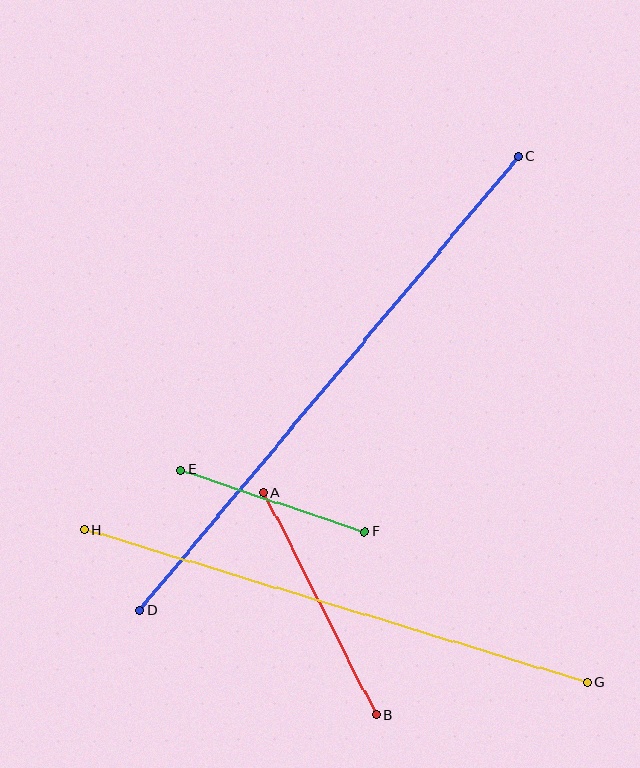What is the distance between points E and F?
The distance is approximately 194 pixels.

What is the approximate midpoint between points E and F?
The midpoint is at approximately (273, 501) pixels.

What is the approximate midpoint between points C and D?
The midpoint is at approximately (329, 383) pixels.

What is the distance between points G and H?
The distance is approximately 526 pixels.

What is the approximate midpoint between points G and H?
The midpoint is at approximately (336, 606) pixels.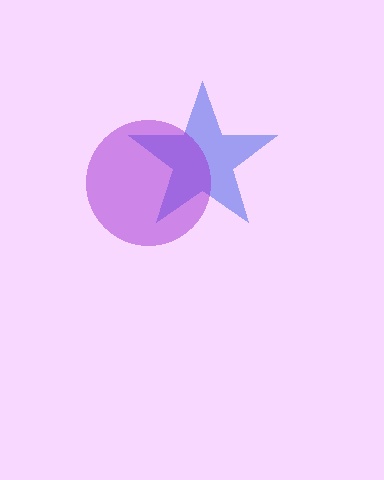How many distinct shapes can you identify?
There are 2 distinct shapes: a blue star, a purple circle.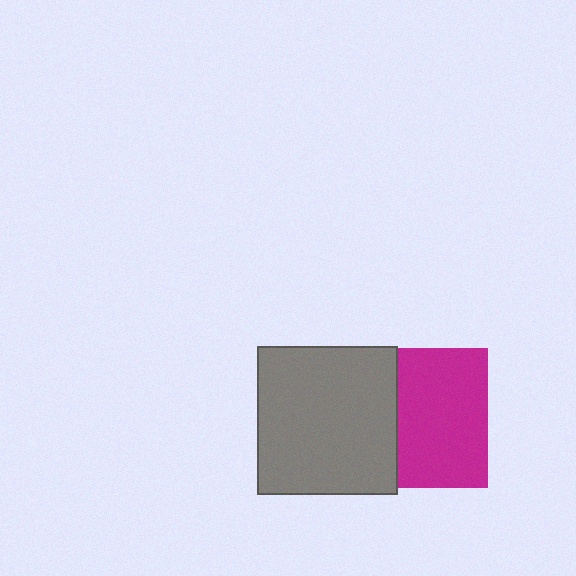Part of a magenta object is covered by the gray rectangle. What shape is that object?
It is a square.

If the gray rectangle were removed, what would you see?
You would see the complete magenta square.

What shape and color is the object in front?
The object in front is a gray rectangle.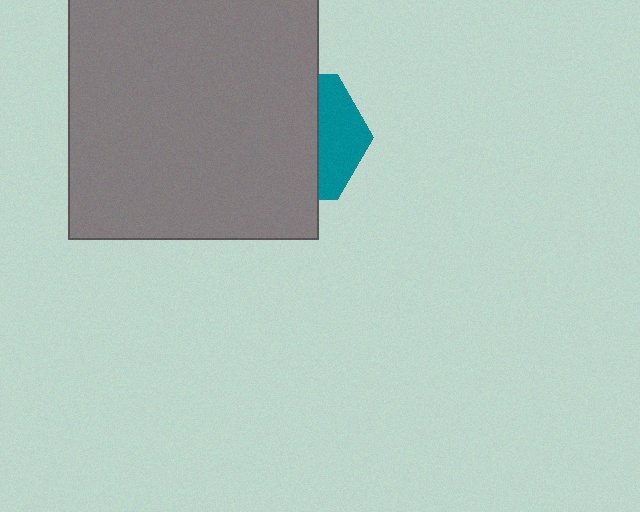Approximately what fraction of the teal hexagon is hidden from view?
Roughly 67% of the teal hexagon is hidden behind the gray square.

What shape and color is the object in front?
The object in front is a gray square.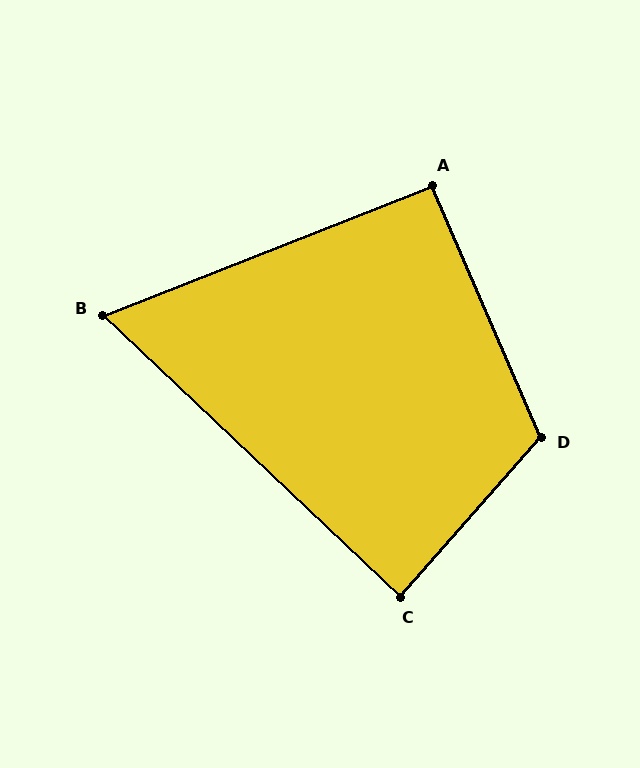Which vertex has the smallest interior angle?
B, at approximately 65 degrees.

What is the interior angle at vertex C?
Approximately 88 degrees (approximately right).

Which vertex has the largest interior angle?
D, at approximately 115 degrees.